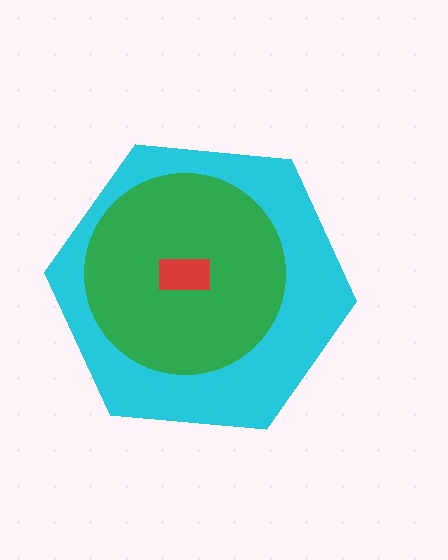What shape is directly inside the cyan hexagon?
The green circle.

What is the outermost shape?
The cyan hexagon.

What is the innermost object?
The red rectangle.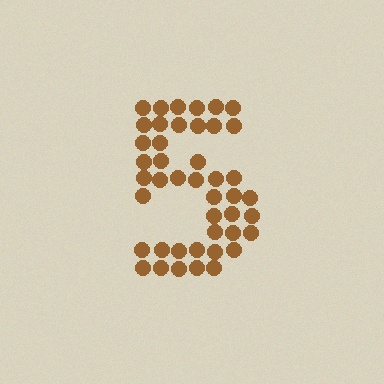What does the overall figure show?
The overall figure shows the digit 5.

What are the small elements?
The small elements are circles.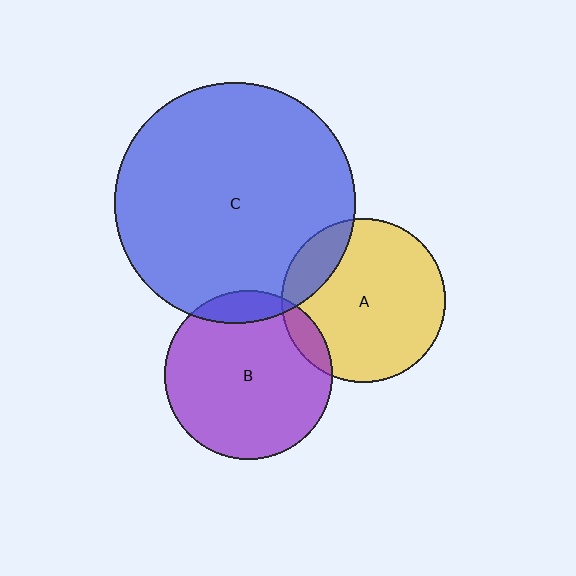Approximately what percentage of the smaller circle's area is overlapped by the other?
Approximately 15%.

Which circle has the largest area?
Circle C (blue).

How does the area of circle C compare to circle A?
Approximately 2.2 times.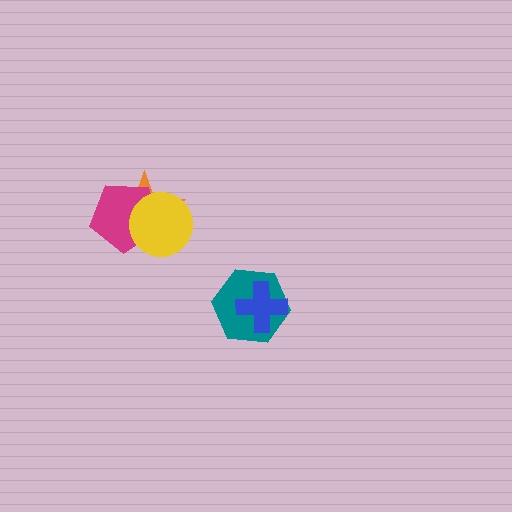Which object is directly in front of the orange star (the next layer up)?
The magenta pentagon is directly in front of the orange star.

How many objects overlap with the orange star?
2 objects overlap with the orange star.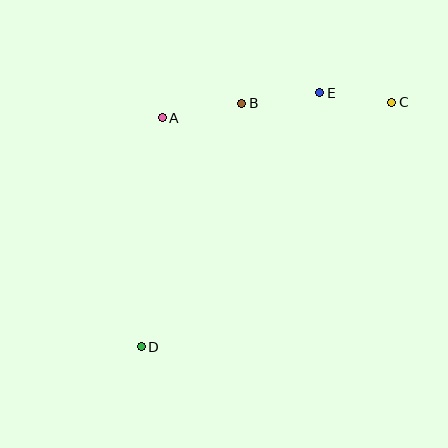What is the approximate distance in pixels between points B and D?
The distance between B and D is approximately 263 pixels.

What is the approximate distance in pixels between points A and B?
The distance between A and B is approximately 81 pixels.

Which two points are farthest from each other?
Points C and D are farthest from each other.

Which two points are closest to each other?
Points C and E are closest to each other.